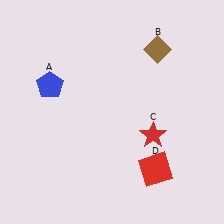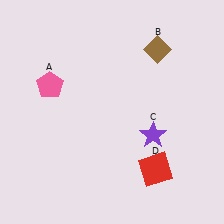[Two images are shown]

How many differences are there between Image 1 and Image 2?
There are 2 differences between the two images.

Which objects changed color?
A changed from blue to pink. C changed from red to purple.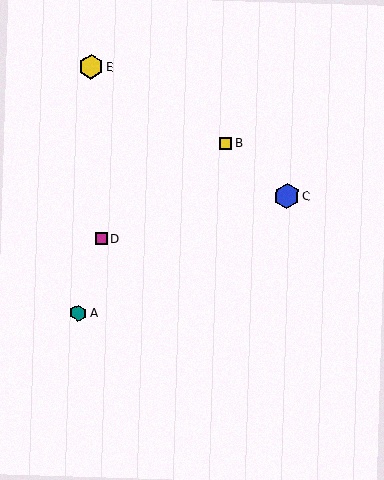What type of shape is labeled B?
Shape B is a yellow square.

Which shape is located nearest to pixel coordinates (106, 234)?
The magenta square (labeled D) at (101, 239) is nearest to that location.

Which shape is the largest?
The blue hexagon (labeled C) is the largest.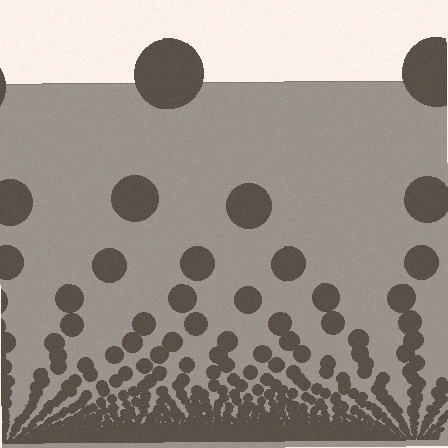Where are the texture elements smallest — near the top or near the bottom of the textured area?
Near the bottom.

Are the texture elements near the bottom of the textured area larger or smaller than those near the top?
Smaller. The gradient is inverted — elements near the bottom are smaller and denser.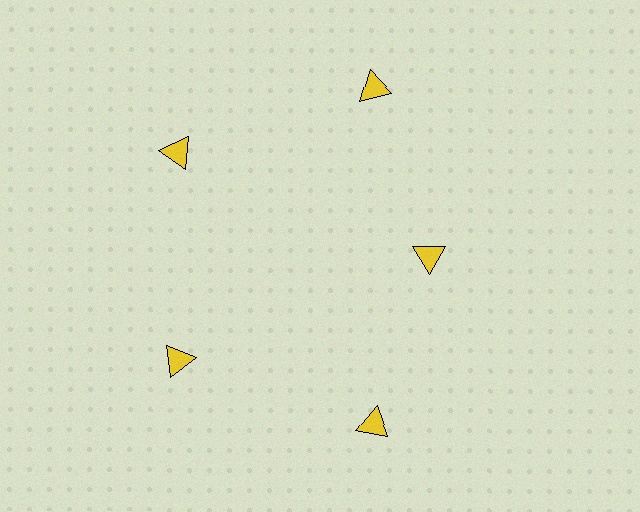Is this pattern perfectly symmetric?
No. The 5 yellow triangles are arranged in a ring, but one element near the 3 o'clock position is pulled inward toward the center, breaking the 5-fold rotational symmetry.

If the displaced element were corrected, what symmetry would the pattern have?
It would have 5-fold rotational symmetry — the pattern would map onto itself every 72 degrees.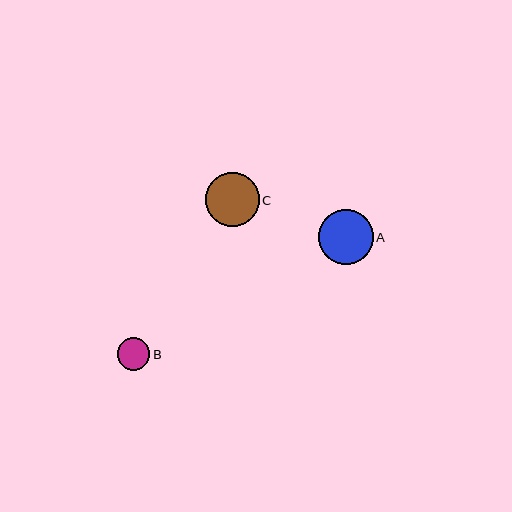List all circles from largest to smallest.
From largest to smallest: A, C, B.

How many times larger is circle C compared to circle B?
Circle C is approximately 1.6 times the size of circle B.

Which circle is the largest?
Circle A is the largest with a size of approximately 55 pixels.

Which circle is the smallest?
Circle B is the smallest with a size of approximately 33 pixels.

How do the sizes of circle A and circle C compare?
Circle A and circle C are approximately the same size.